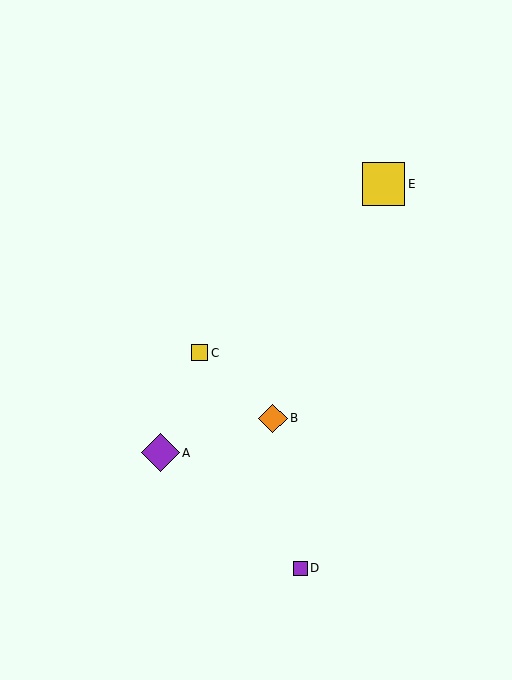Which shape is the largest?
The yellow square (labeled E) is the largest.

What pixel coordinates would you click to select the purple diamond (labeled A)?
Click at (160, 453) to select the purple diamond A.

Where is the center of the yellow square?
The center of the yellow square is at (384, 184).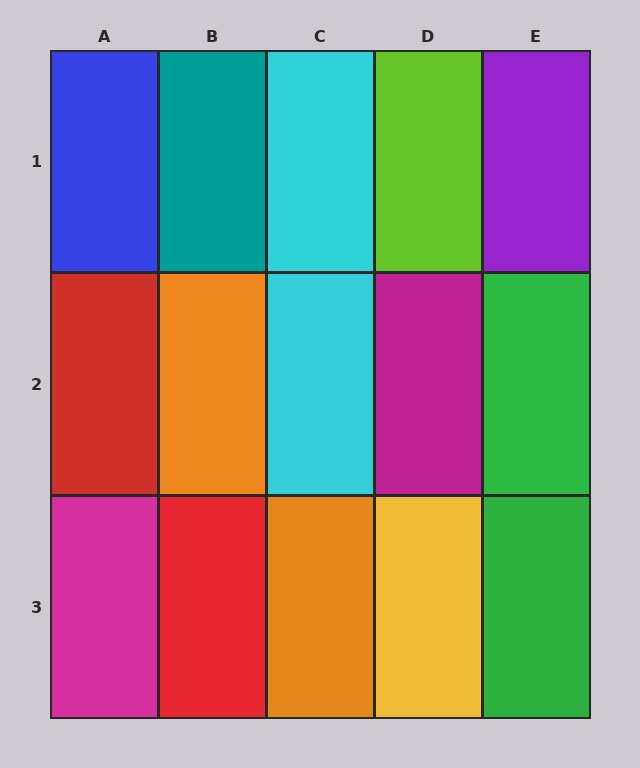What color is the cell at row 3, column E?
Green.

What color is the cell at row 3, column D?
Yellow.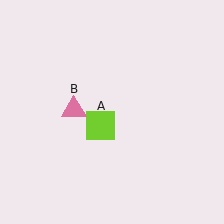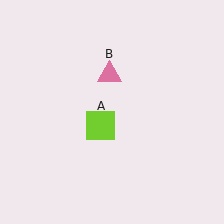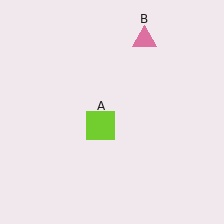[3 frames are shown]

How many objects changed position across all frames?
1 object changed position: pink triangle (object B).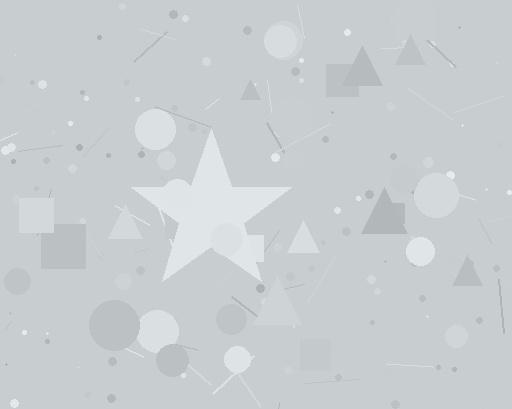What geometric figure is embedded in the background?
A star is embedded in the background.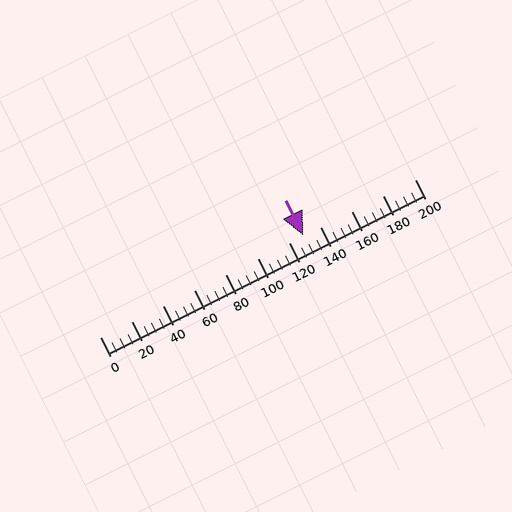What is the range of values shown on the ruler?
The ruler shows values from 0 to 200.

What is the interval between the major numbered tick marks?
The major tick marks are spaced 20 units apart.